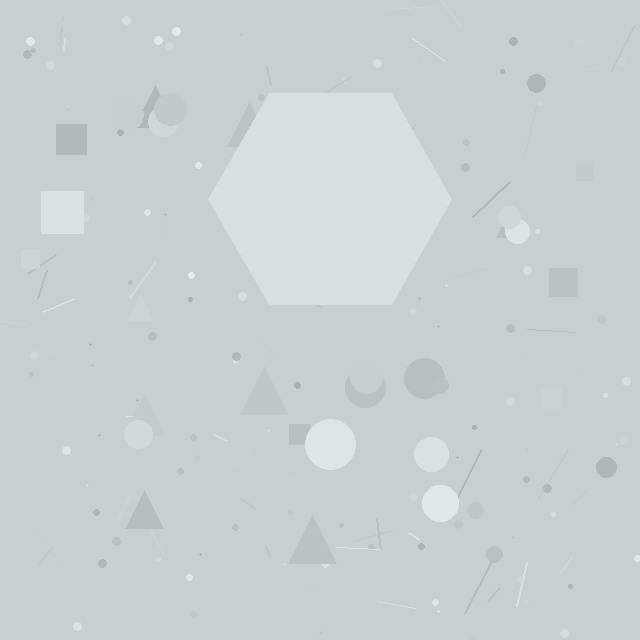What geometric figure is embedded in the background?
A hexagon is embedded in the background.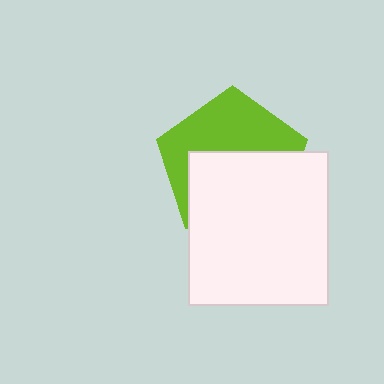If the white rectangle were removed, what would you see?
You would see the complete lime pentagon.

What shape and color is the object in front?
The object in front is a white rectangle.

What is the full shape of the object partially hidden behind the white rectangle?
The partially hidden object is a lime pentagon.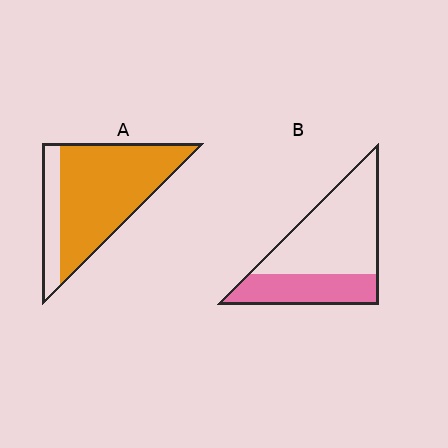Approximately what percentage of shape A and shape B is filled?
A is approximately 80% and B is approximately 35%.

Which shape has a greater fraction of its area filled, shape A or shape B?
Shape A.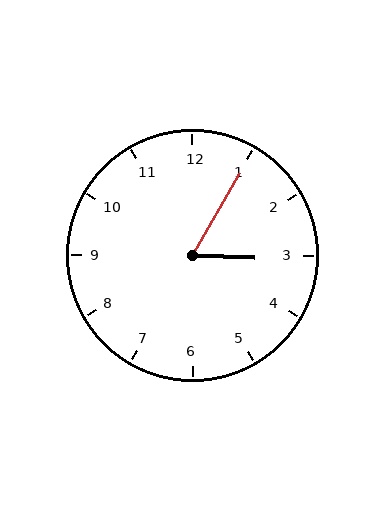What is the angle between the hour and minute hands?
Approximately 62 degrees.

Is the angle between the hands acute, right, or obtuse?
It is acute.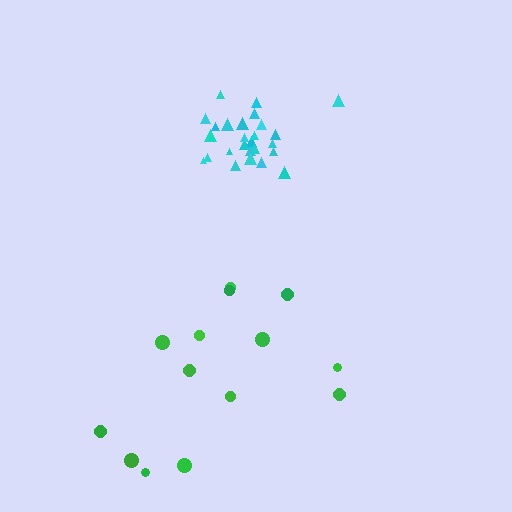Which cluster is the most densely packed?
Cyan.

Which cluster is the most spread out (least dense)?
Green.